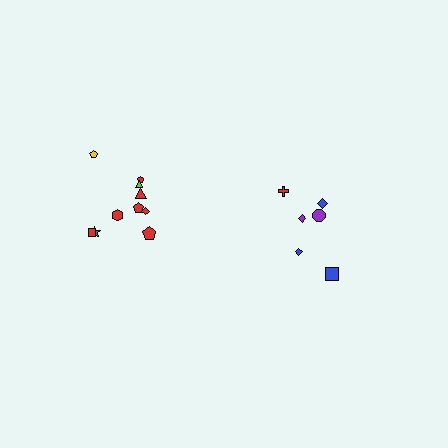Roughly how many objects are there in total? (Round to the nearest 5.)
Roughly 15 objects in total.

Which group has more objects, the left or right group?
The left group.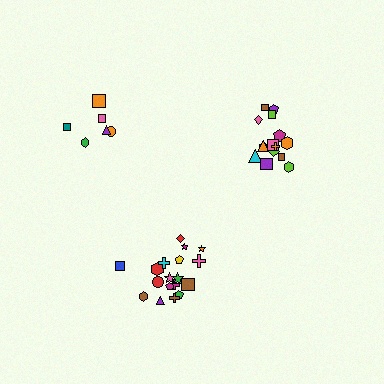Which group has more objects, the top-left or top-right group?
The top-right group.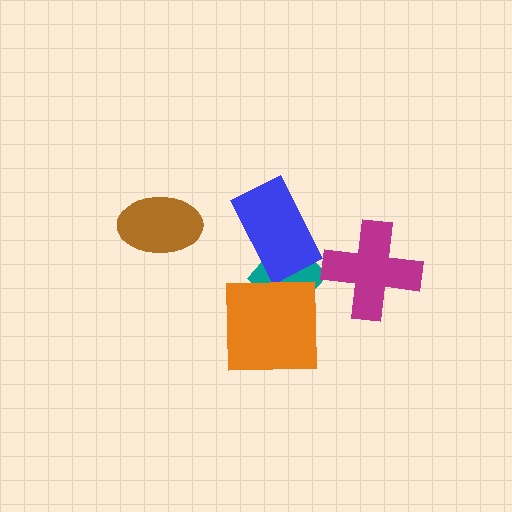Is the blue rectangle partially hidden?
No, no other shape covers it.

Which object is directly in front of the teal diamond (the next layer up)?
The blue rectangle is directly in front of the teal diamond.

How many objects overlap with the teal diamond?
2 objects overlap with the teal diamond.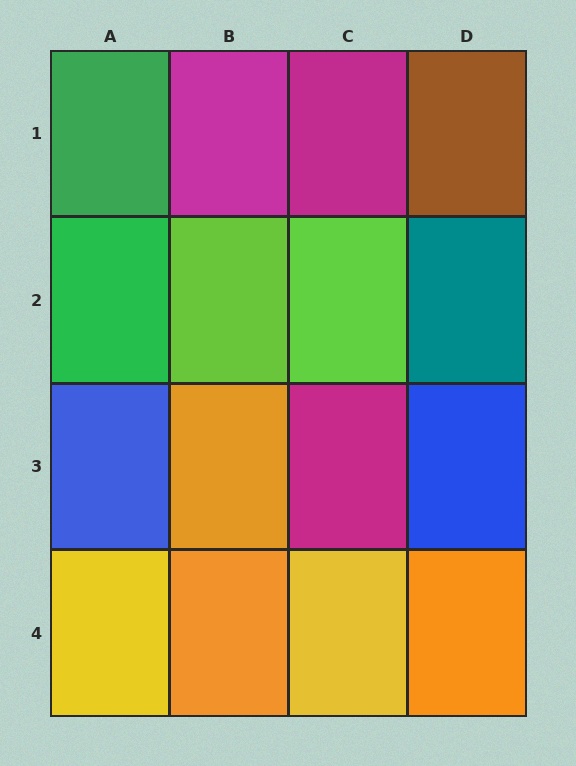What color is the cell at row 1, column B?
Magenta.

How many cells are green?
2 cells are green.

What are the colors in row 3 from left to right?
Blue, orange, magenta, blue.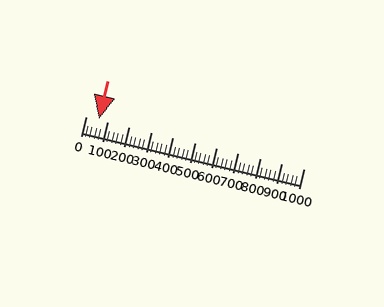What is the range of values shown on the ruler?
The ruler shows values from 0 to 1000.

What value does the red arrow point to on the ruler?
The red arrow points to approximately 60.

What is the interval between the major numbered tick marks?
The major tick marks are spaced 100 units apart.